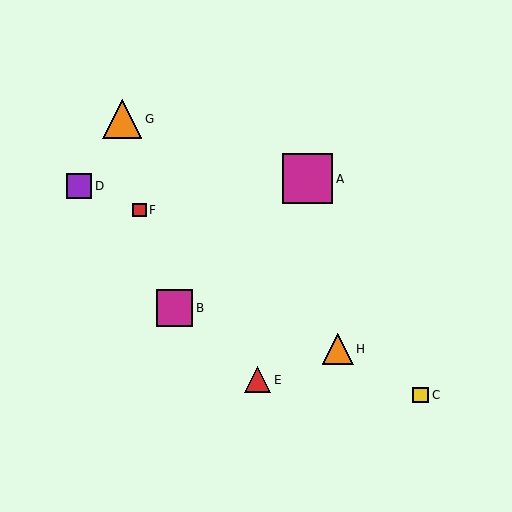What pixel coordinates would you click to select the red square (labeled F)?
Click at (139, 210) to select the red square F.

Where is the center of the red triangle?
The center of the red triangle is at (258, 380).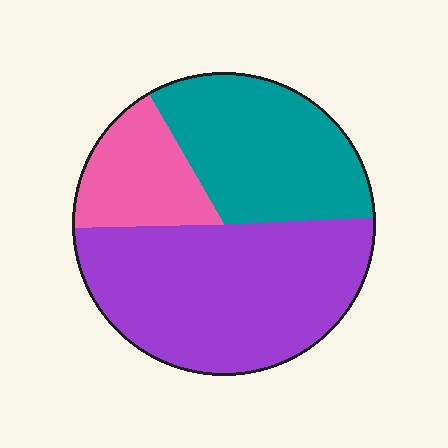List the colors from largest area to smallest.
From largest to smallest: purple, teal, pink.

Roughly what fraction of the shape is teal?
Teal takes up about one third (1/3) of the shape.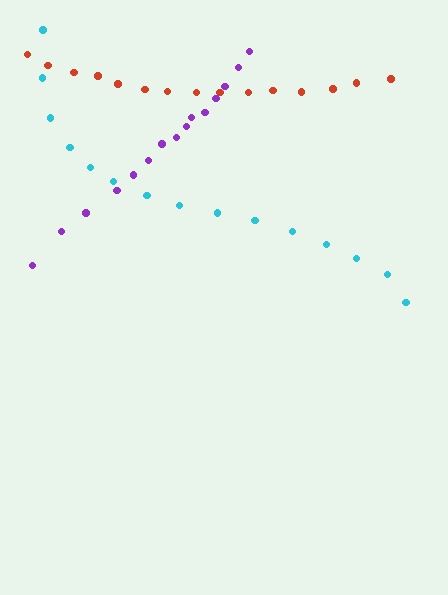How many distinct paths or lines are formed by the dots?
There are 3 distinct paths.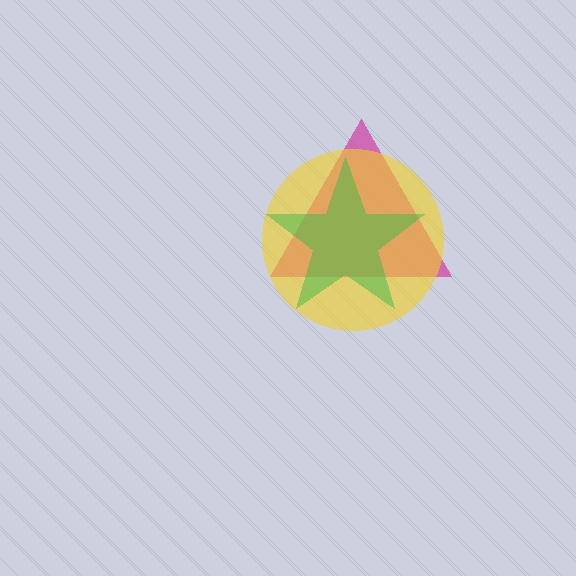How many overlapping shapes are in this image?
There are 3 overlapping shapes in the image.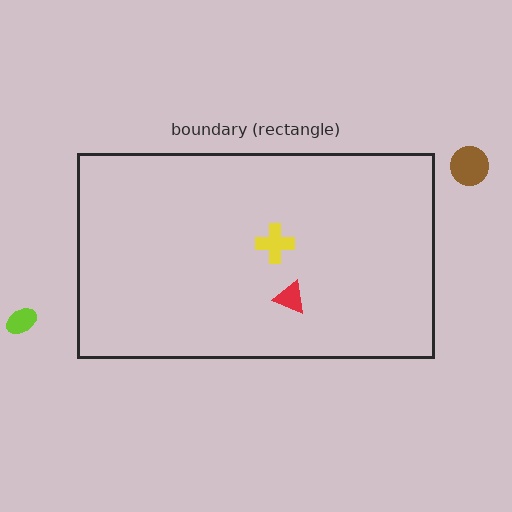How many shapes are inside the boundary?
2 inside, 2 outside.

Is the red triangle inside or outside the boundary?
Inside.